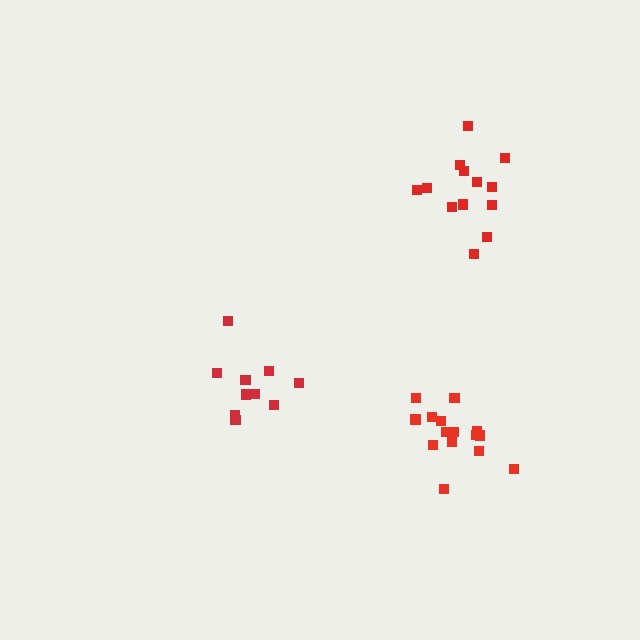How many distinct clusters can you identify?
There are 3 distinct clusters.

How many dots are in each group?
Group 1: 15 dots, Group 2: 13 dots, Group 3: 10 dots (38 total).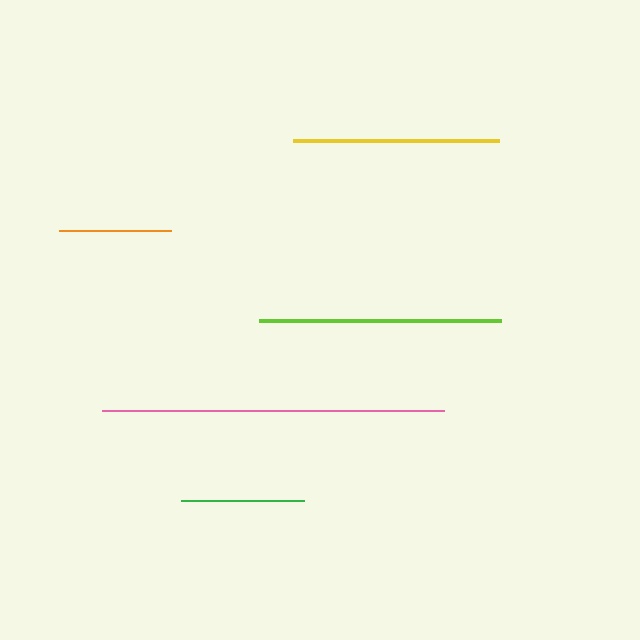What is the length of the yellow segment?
The yellow segment is approximately 206 pixels long.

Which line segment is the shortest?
The orange line is the shortest at approximately 112 pixels.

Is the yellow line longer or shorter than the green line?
The yellow line is longer than the green line.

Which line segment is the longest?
The pink line is the longest at approximately 342 pixels.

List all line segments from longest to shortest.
From longest to shortest: pink, lime, yellow, green, orange.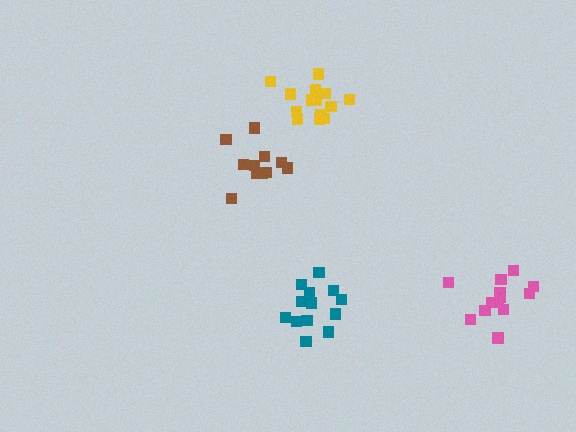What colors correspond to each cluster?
The clusters are colored: pink, yellow, teal, brown.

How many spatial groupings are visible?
There are 4 spatial groupings.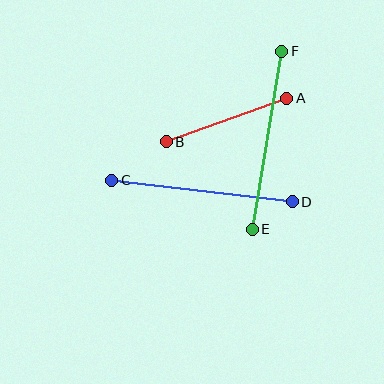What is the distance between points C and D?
The distance is approximately 182 pixels.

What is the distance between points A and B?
The distance is approximately 128 pixels.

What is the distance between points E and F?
The distance is approximately 180 pixels.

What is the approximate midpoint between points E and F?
The midpoint is at approximately (267, 140) pixels.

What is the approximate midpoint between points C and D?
The midpoint is at approximately (202, 191) pixels.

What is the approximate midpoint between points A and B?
The midpoint is at approximately (226, 120) pixels.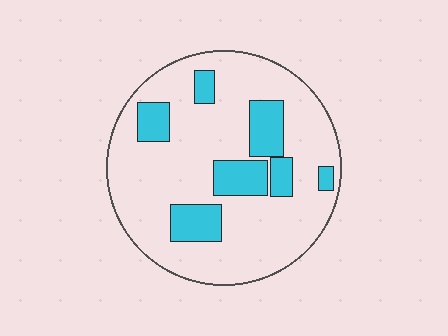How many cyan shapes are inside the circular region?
7.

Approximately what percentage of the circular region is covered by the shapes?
Approximately 20%.